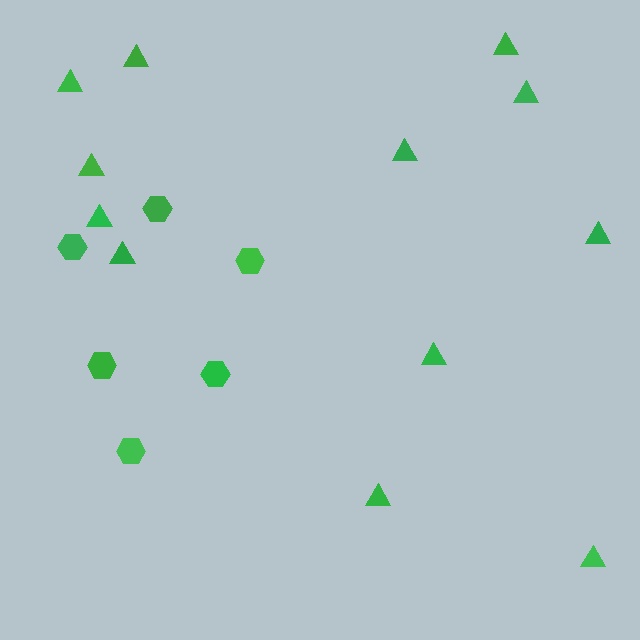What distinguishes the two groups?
There are 2 groups: one group of hexagons (6) and one group of triangles (12).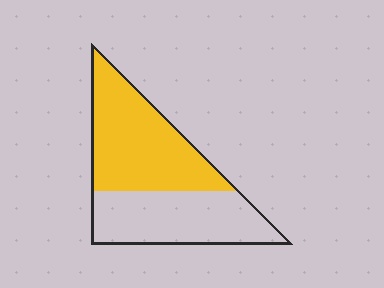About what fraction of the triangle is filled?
About one half (1/2).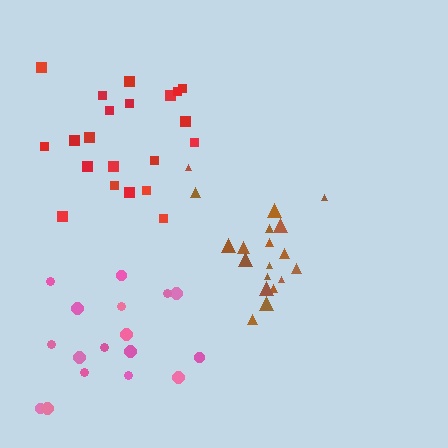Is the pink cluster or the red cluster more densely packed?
Red.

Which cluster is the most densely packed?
Brown.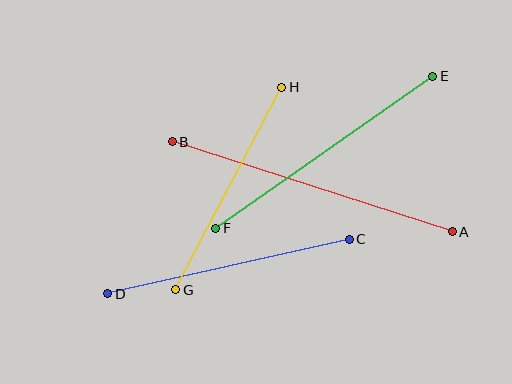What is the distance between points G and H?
The distance is approximately 229 pixels.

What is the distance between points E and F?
The distance is approximately 265 pixels.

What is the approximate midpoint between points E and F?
The midpoint is at approximately (324, 152) pixels.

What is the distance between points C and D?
The distance is approximately 248 pixels.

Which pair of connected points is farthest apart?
Points A and B are farthest apart.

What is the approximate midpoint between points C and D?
The midpoint is at approximately (228, 266) pixels.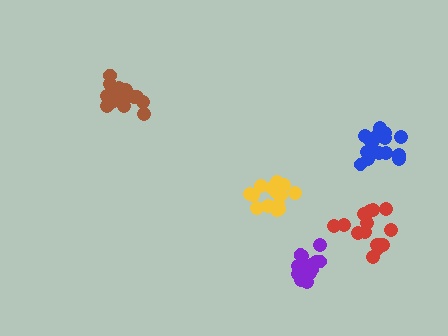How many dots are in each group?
Group 1: 17 dots, Group 2: 18 dots, Group 3: 15 dots, Group 4: 16 dots, Group 5: 16 dots (82 total).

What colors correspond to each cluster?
The clusters are colored: blue, brown, red, purple, yellow.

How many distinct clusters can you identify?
There are 5 distinct clusters.